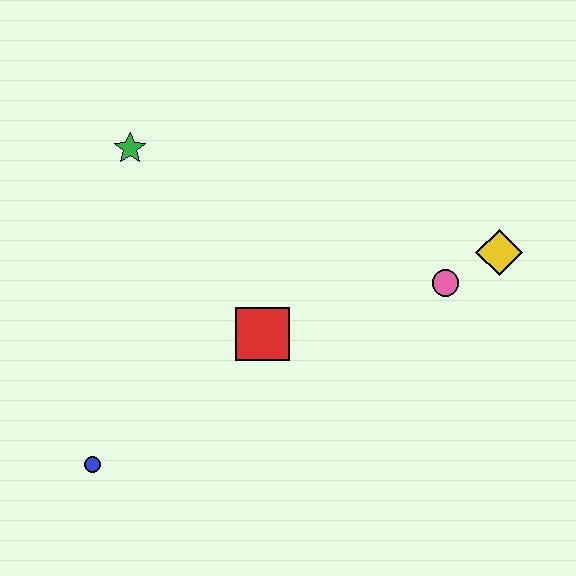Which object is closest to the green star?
The red square is closest to the green star.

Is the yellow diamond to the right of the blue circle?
Yes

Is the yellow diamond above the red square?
Yes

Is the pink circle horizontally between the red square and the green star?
No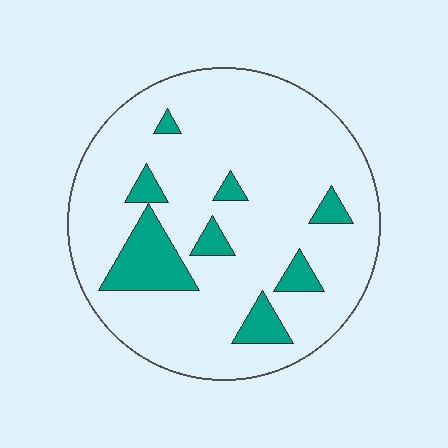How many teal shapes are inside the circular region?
8.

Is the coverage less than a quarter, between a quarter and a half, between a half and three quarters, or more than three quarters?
Less than a quarter.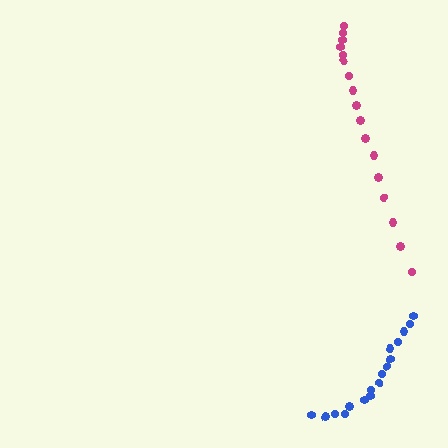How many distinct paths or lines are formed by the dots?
There are 2 distinct paths.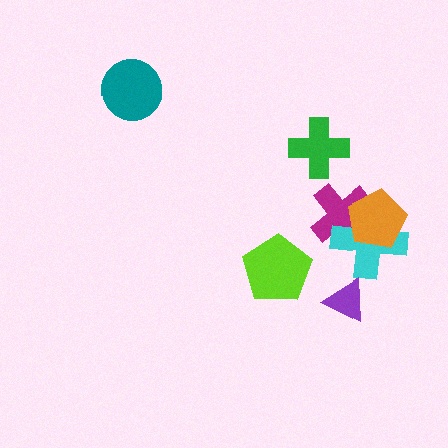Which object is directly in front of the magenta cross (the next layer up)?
The cyan cross is directly in front of the magenta cross.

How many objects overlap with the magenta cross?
2 objects overlap with the magenta cross.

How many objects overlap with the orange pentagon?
2 objects overlap with the orange pentagon.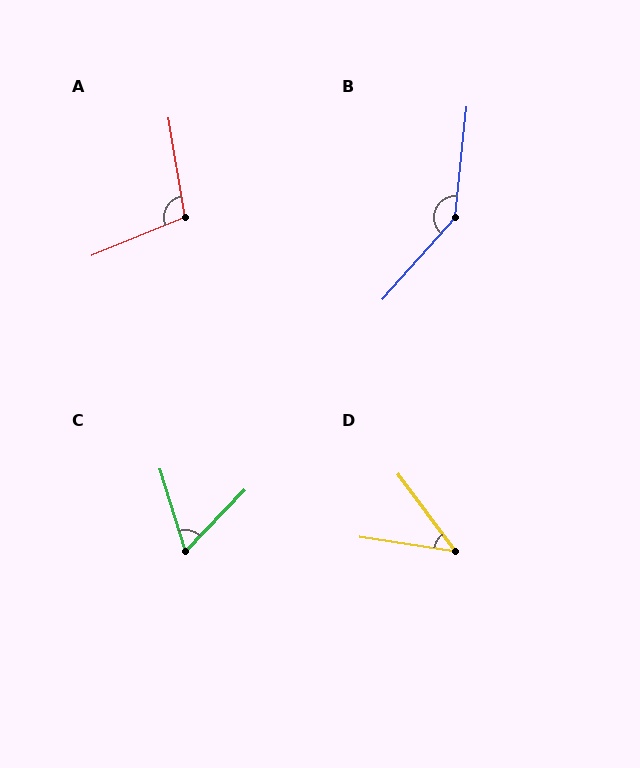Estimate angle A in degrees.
Approximately 103 degrees.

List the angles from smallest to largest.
D (45°), C (61°), A (103°), B (144°).